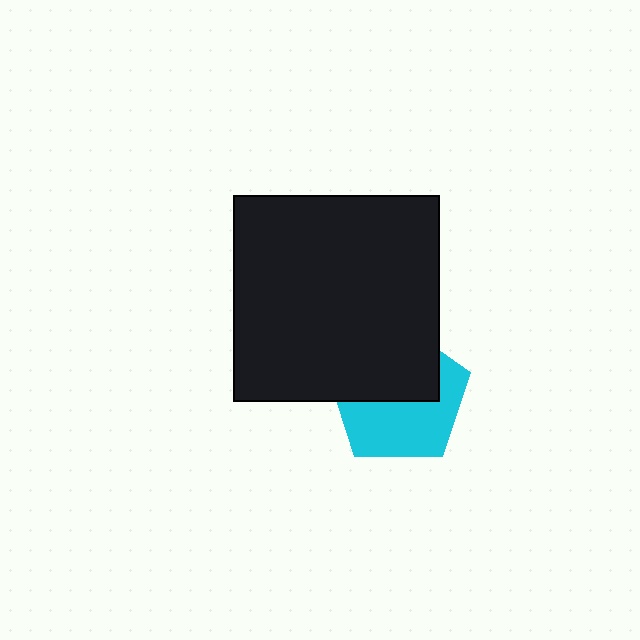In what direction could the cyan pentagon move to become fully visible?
The cyan pentagon could move down. That would shift it out from behind the black square entirely.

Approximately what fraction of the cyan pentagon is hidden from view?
Roughly 48% of the cyan pentagon is hidden behind the black square.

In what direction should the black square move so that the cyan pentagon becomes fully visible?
The black square should move up. That is the shortest direction to clear the overlap and leave the cyan pentagon fully visible.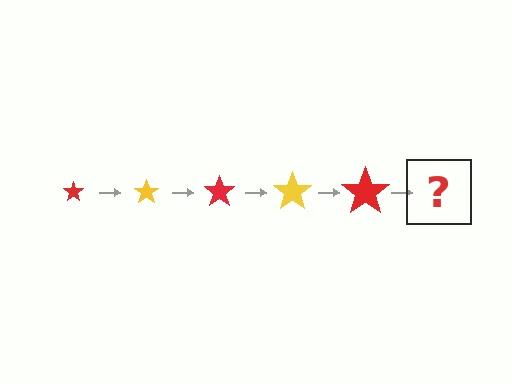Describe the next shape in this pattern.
It should be a yellow star, larger than the previous one.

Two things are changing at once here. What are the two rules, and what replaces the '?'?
The two rules are that the star grows larger each step and the color cycles through red and yellow. The '?' should be a yellow star, larger than the previous one.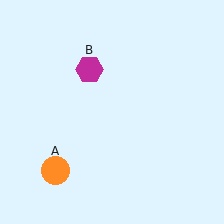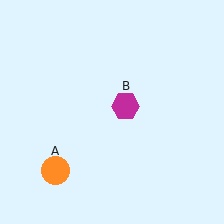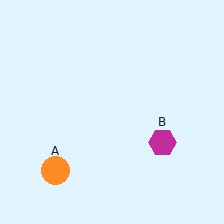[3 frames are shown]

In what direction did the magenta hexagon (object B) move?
The magenta hexagon (object B) moved down and to the right.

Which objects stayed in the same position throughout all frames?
Orange circle (object A) remained stationary.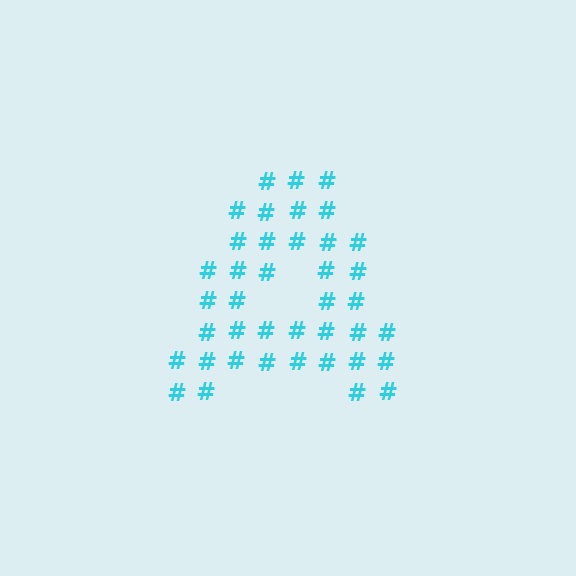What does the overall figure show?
The overall figure shows the letter A.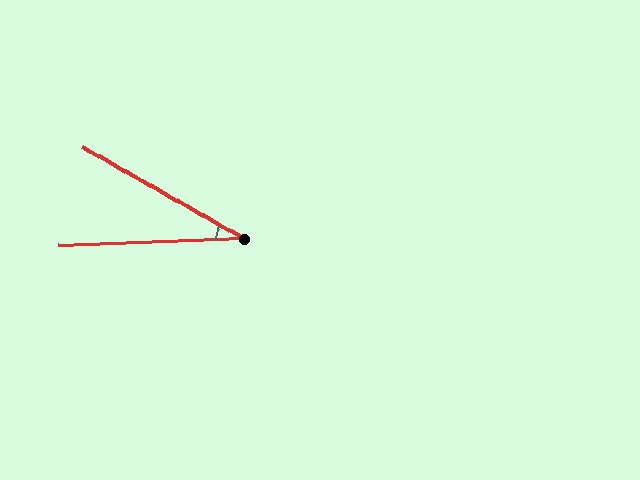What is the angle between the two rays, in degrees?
Approximately 32 degrees.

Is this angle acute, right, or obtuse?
It is acute.